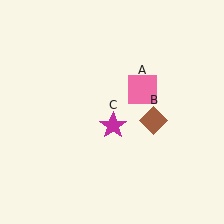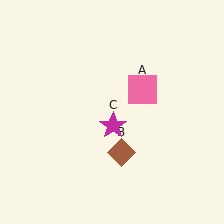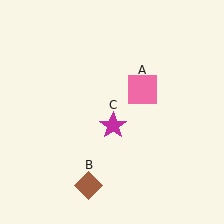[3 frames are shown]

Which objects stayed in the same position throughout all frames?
Pink square (object A) and magenta star (object C) remained stationary.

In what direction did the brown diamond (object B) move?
The brown diamond (object B) moved down and to the left.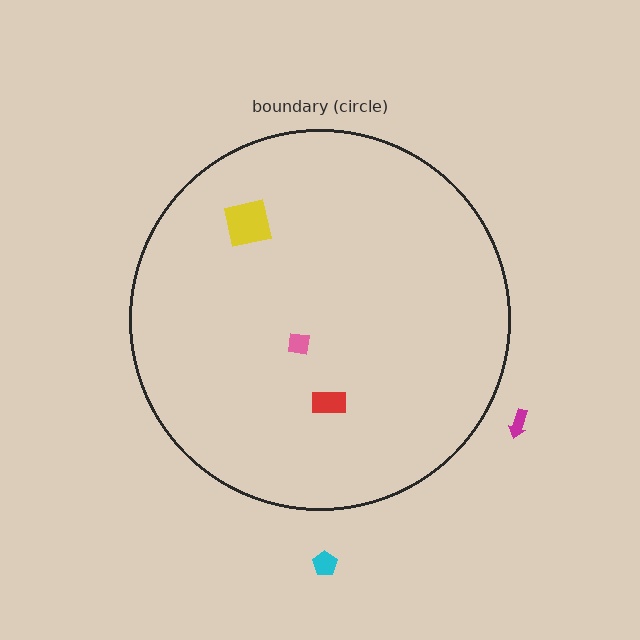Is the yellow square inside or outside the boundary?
Inside.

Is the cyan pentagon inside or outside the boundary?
Outside.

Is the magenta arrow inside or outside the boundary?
Outside.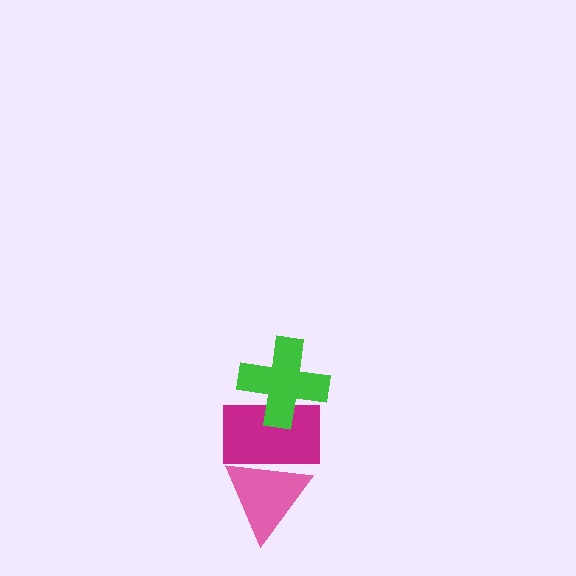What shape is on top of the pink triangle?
The magenta rectangle is on top of the pink triangle.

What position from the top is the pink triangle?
The pink triangle is 3rd from the top.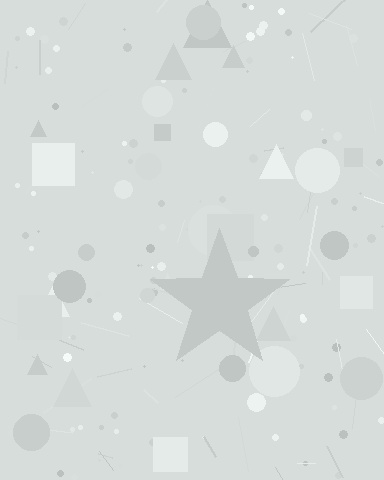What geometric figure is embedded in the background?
A star is embedded in the background.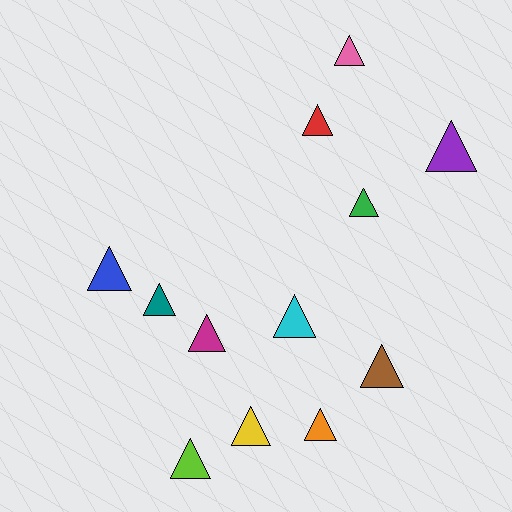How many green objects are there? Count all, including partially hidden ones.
There is 1 green object.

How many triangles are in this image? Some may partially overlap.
There are 12 triangles.